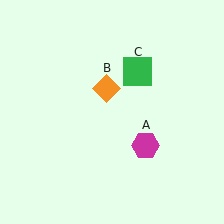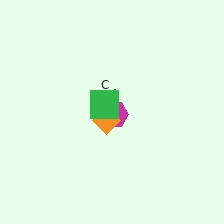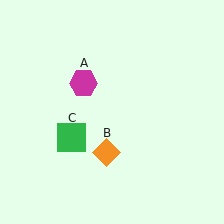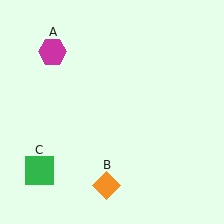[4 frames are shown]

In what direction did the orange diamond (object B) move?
The orange diamond (object B) moved down.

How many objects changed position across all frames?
3 objects changed position: magenta hexagon (object A), orange diamond (object B), green square (object C).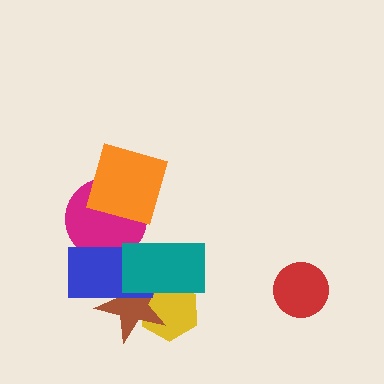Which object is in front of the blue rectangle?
The teal rectangle is in front of the blue rectangle.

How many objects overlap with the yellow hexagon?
2 objects overlap with the yellow hexagon.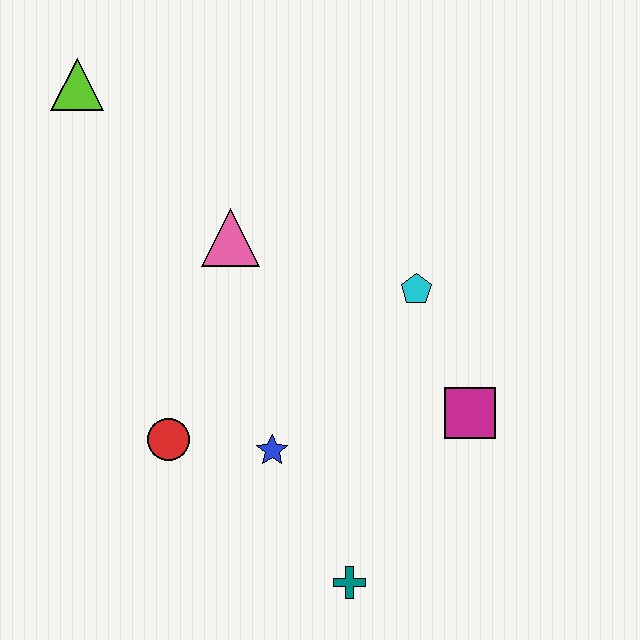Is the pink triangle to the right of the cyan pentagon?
No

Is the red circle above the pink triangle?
No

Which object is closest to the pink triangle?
The cyan pentagon is closest to the pink triangle.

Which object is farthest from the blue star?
The lime triangle is farthest from the blue star.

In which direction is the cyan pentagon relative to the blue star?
The cyan pentagon is above the blue star.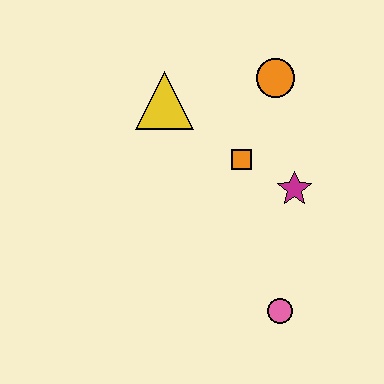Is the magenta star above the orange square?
No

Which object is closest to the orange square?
The magenta star is closest to the orange square.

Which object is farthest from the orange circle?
The pink circle is farthest from the orange circle.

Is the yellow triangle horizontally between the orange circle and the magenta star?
No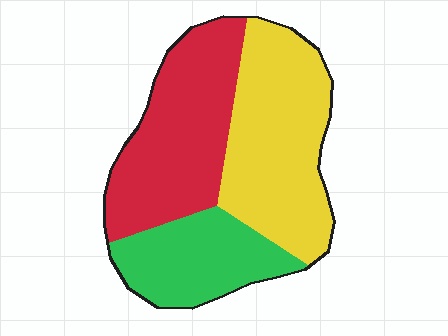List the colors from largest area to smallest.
From largest to smallest: yellow, red, green.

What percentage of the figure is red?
Red takes up about three eighths (3/8) of the figure.